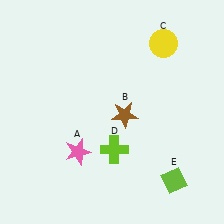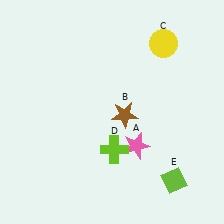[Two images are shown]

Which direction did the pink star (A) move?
The pink star (A) moved right.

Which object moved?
The pink star (A) moved right.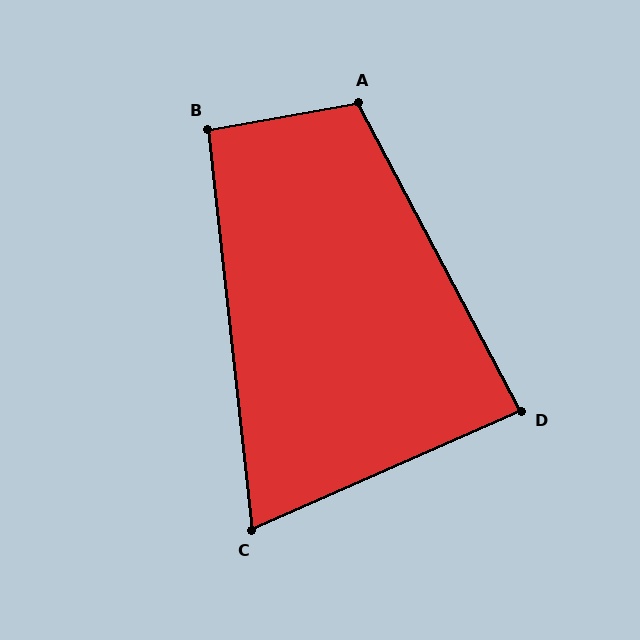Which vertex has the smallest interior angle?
C, at approximately 73 degrees.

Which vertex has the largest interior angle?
A, at approximately 107 degrees.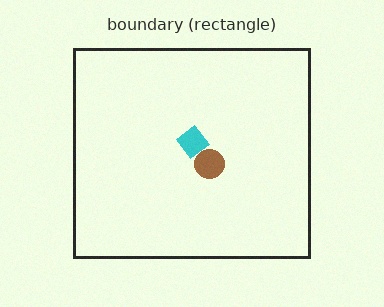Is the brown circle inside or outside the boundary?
Inside.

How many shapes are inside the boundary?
2 inside, 0 outside.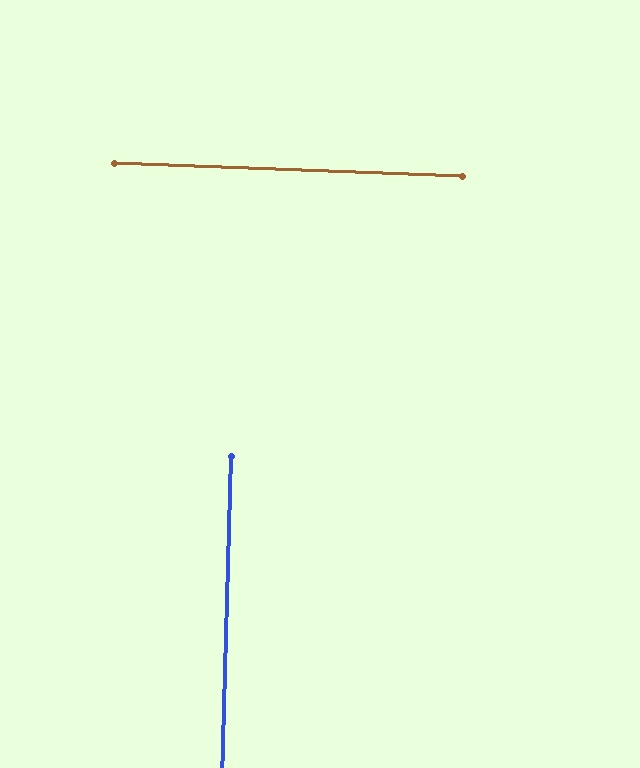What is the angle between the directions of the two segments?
Approximately 89 degrees.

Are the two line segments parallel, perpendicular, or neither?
Perpendicular — they meet at approximately 89°.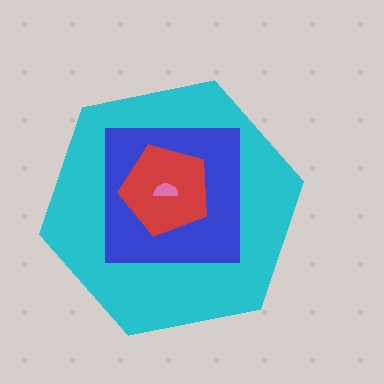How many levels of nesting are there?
4.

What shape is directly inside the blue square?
The red pentagon.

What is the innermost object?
The pink semicircle.